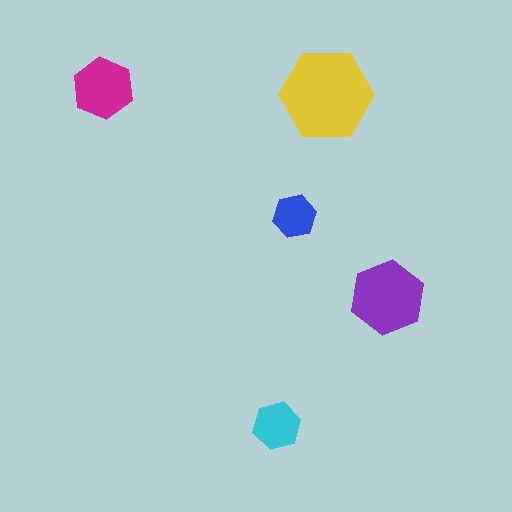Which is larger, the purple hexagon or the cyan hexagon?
The purple one.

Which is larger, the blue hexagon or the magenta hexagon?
The magenta one.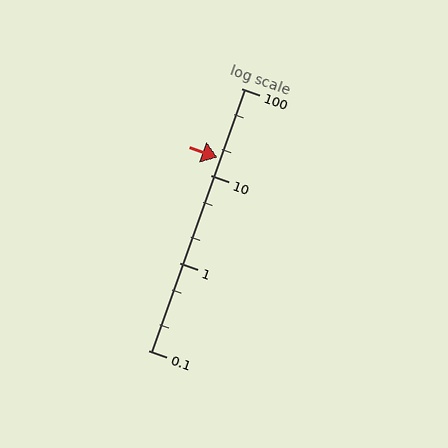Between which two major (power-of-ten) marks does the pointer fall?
The pointer is between 10 and 100.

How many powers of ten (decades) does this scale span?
The scale spans 3 decades, from 0.1 to 100.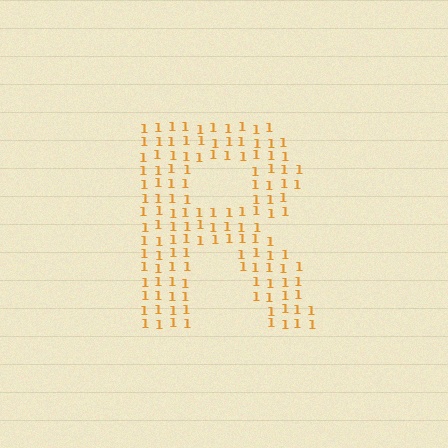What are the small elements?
The small elements are digit 1's.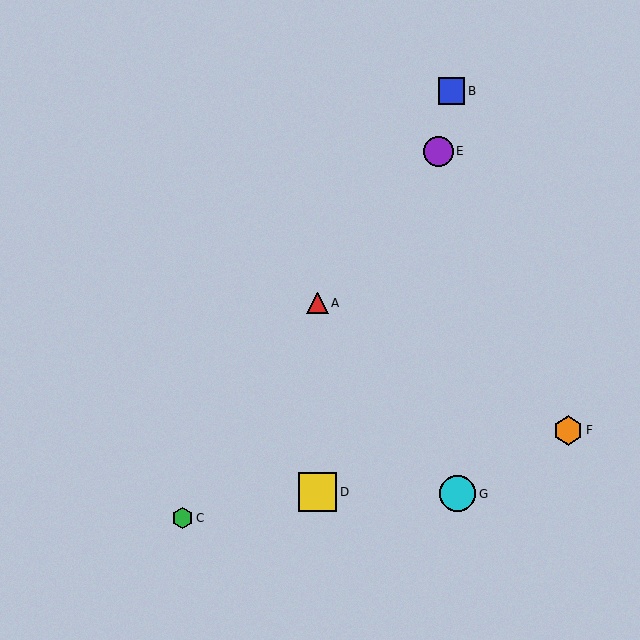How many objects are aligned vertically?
2 objects (A, D) are aligned vertically.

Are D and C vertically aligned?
No, D is at x≈317 and C is at x≈183.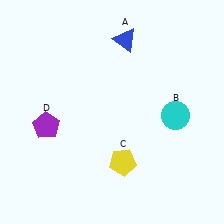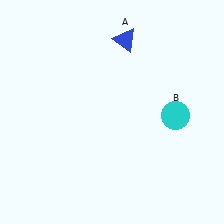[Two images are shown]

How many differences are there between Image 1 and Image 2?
There are 2 differences between the two images.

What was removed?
The purple pentagon (D), the yellow pentagon (C) were removed in Image 2.